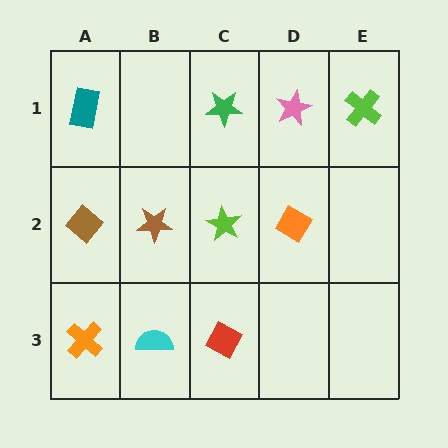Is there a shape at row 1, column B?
No, that cell is empty.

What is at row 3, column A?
An orange cross.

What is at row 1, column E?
A lime cross.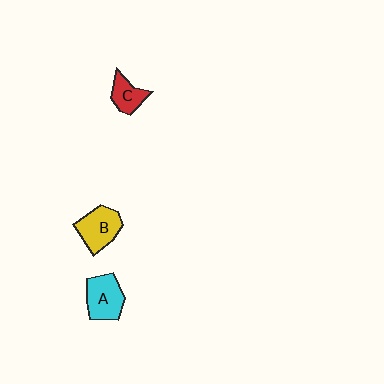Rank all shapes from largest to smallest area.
From largest to smallest: A (cyan), B (yellow), C (red).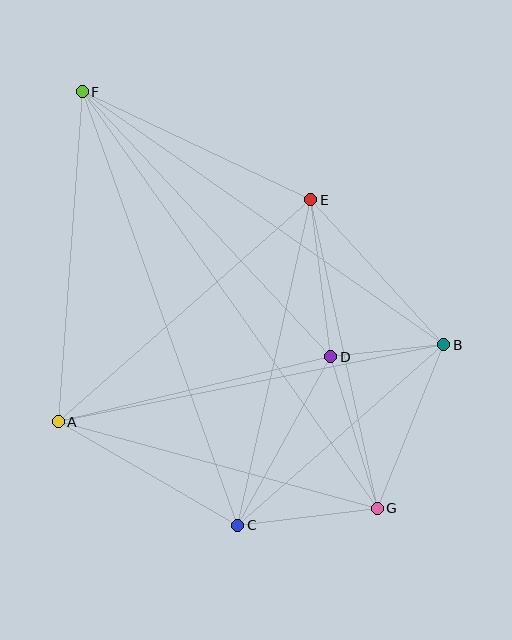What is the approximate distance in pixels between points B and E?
The distance between B and E is approximately 197 pixels.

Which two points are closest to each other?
Points B and D are closest to each other.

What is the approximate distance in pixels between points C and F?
The distance between C and F is approximately 461 pixels.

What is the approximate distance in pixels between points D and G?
The distance between D and G is approximately 158 pixels.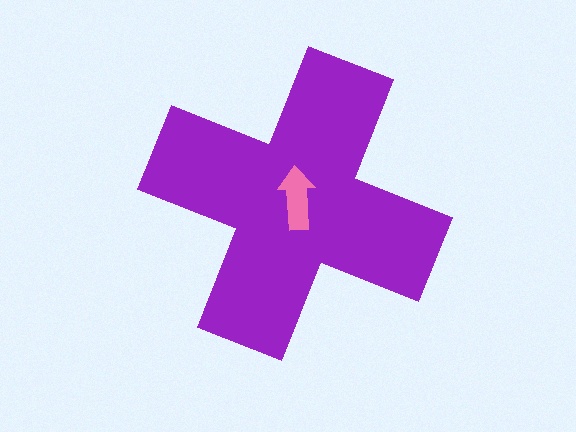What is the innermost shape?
The pink arrow.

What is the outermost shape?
The purple cross.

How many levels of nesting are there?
2.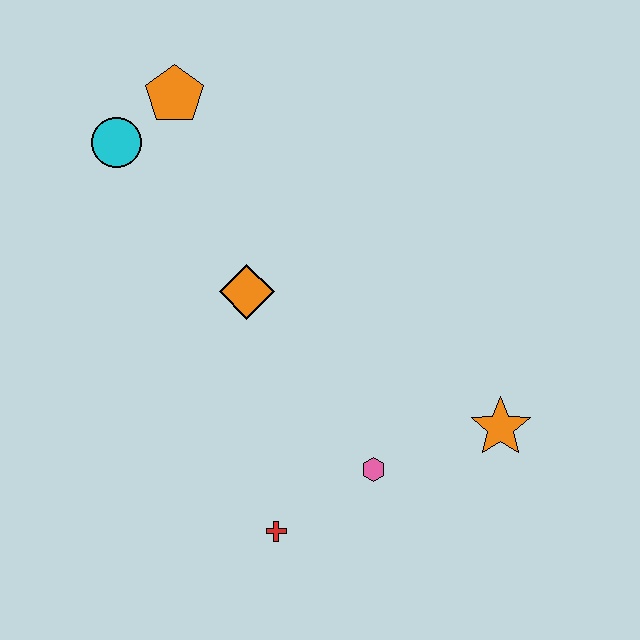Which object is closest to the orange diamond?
The cyan circle is closest to the orange diamond.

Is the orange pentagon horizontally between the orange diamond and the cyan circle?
Yes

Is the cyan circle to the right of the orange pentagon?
No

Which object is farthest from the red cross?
The orange pentagon is farthest from the red cross.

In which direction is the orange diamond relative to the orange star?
The orange diamond is to the left of the orange star.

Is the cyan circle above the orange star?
Yes